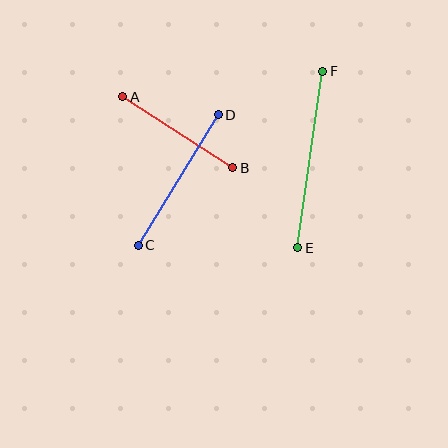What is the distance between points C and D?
The distance is approximately 153 pixels.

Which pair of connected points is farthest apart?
Points E and F are farthest apart.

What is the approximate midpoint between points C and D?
The midpoint is at approximately (178, 180) pixels.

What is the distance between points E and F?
The distance is approximately 178 pixels.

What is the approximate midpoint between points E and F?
The midpoint is at approximately (310, 159) pixels.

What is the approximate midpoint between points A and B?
The midpoint is at approximately (178, 132) pixels.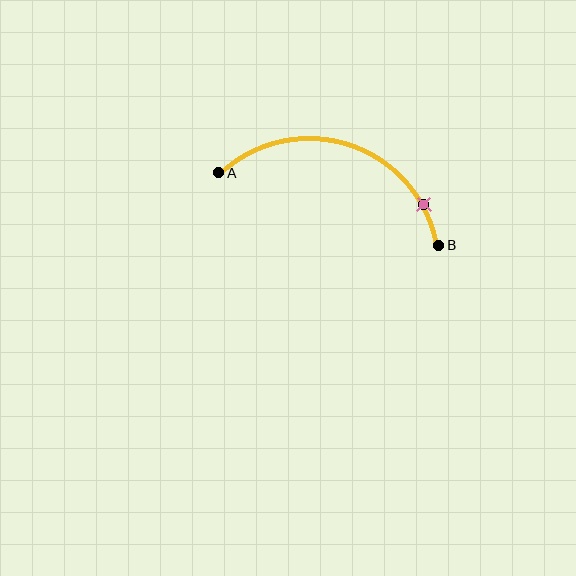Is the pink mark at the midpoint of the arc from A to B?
No. The pink mark lies on the arc but is closer to endpoint B. The arc midpoint would be at the point on the curve equidistant along the arc from both A and B.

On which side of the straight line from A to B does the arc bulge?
The arc bulges above the straight line connecting A and B.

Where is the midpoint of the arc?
The arc midpoint is the point on the curve farthest from the straight line joining A and B. It sits above that line.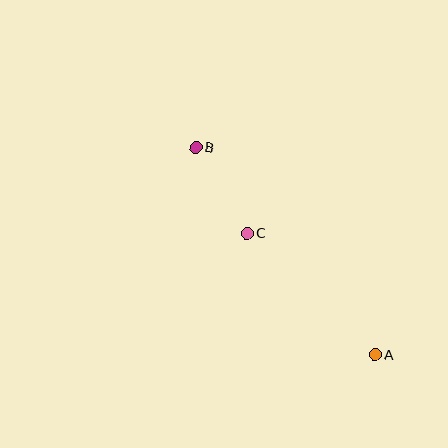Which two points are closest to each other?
Points B and C are closest to each other.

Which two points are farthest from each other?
Points A and B are farthest from each other.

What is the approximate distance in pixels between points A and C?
The distance between A and C is approximately 176 pixels.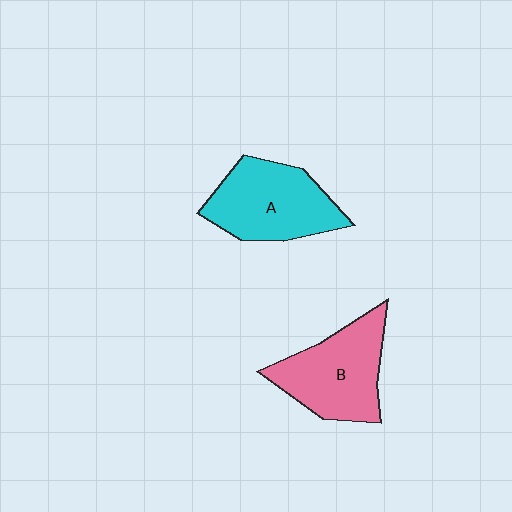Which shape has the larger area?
Shape B (pink).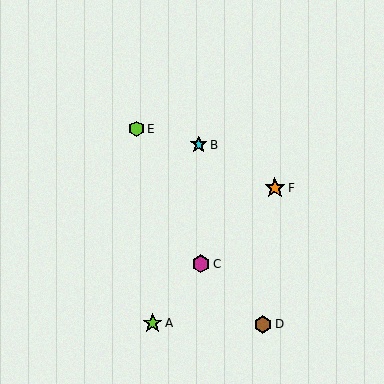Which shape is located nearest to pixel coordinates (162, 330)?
The lime star (labeled A) at (153, 323) is nearest to that location.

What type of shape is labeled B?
Shape B is a cyan star.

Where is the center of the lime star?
The center of the lime star is at (153, 323).